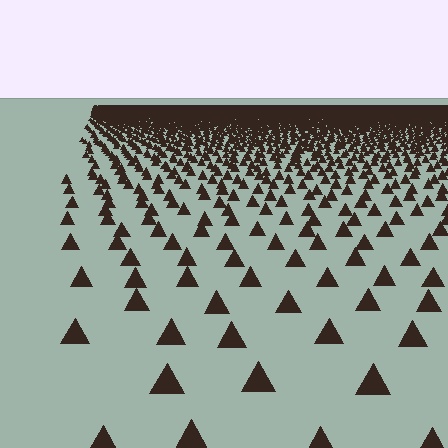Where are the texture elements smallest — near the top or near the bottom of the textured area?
Near the top.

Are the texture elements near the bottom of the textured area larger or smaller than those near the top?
Larger. Near the bottom, elements are closer to the viewer and appear at a bigger on-screen size.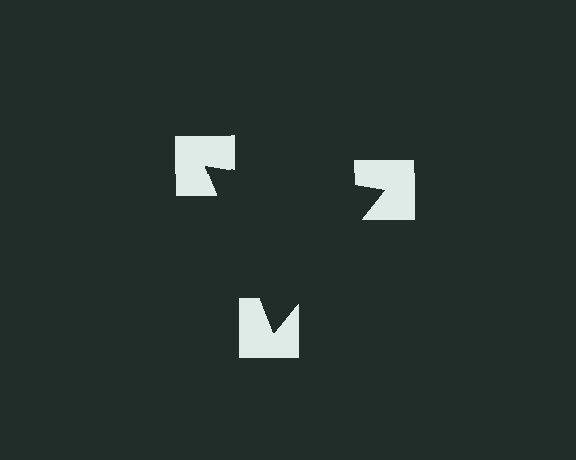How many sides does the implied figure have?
3 sides.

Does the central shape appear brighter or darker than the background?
It typically appears slightly darker than the background, even though no actual brightness change is drawn.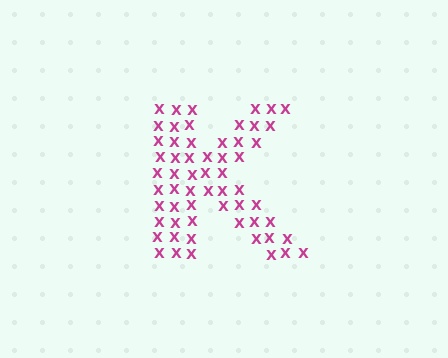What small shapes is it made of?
It is made of small letter X's.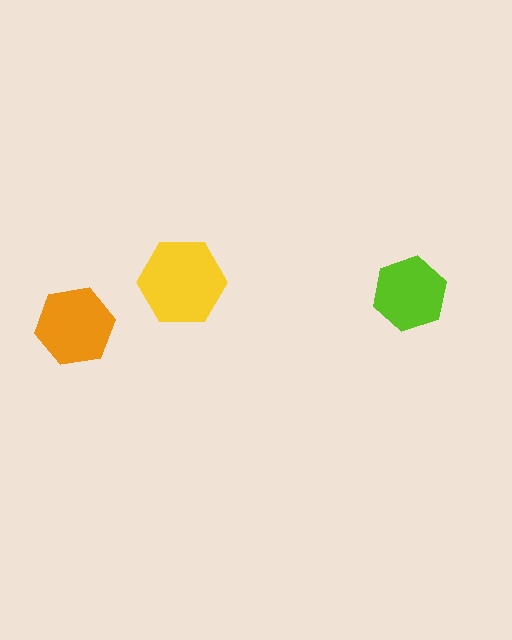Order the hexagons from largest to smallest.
the yellow one, the orange one, the lime one.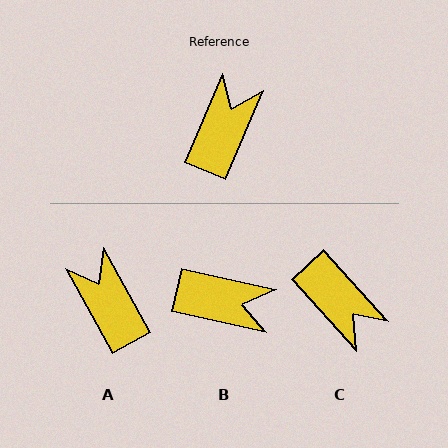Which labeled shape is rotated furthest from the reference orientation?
C, about 115 degrees away.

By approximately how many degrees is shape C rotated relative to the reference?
Approximately 115 degrees clockwise.